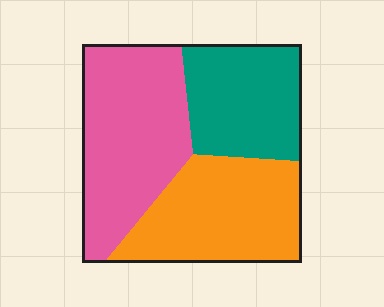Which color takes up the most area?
Pink, at roughly 40%.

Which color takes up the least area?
Teal, at roughly 25%.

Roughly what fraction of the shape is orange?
Orange takes up between a quarter and a half of the shape.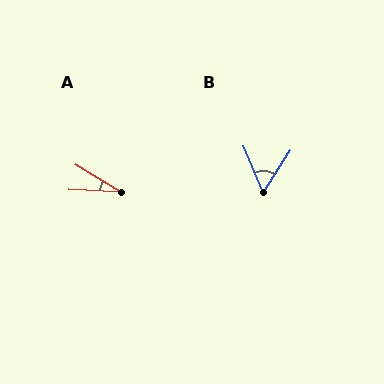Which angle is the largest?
B, at approximately 55 degrees.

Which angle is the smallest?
A, at approximately 28 degrees.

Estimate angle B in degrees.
Approximately 55 degrees.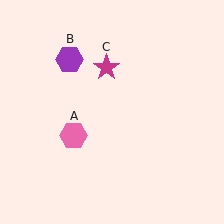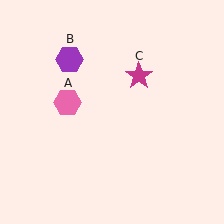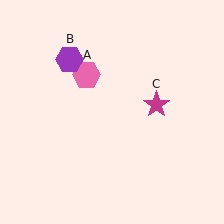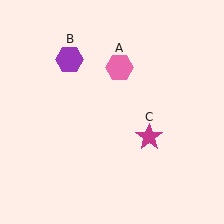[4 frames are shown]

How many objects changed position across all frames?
2 objects changed position: pink hexagon (object A), magenta star (object C).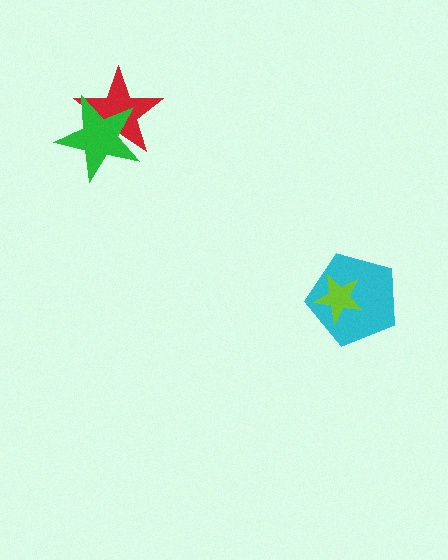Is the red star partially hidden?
Yes, it is partially covered by another shape.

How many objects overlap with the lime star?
1 object overlaps with the lime star.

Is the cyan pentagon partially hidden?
Yes, it is partially covered by another shape.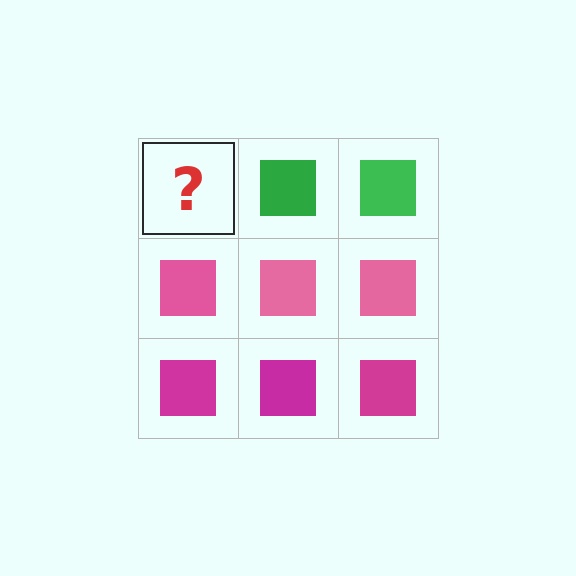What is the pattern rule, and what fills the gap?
The rule is that each row has a consistent color. The gap should be filled with a green square.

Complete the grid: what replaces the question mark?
The question mark should be replaced with a green square.